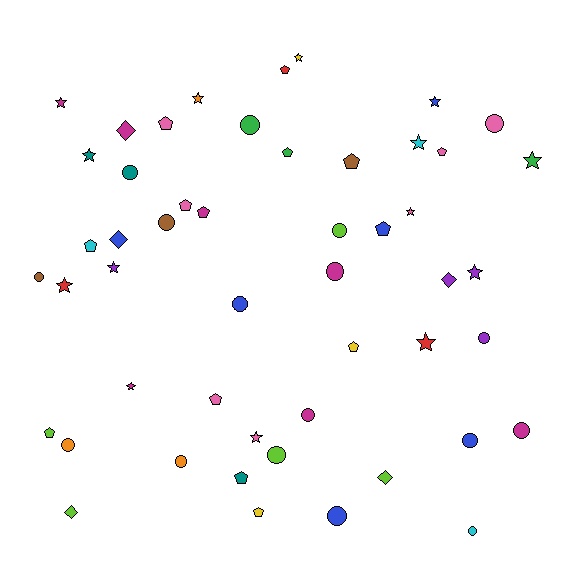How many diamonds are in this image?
There are 5 diamonds.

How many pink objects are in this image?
There are 7 pink objects.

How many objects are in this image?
There are 50 objects.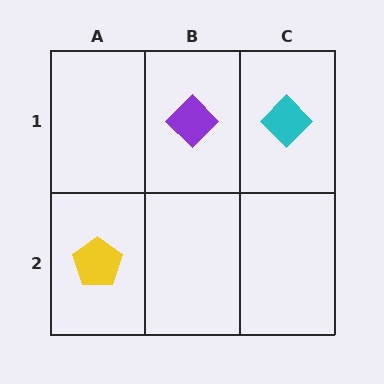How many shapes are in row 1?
2 shapes.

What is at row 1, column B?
A purple diamond.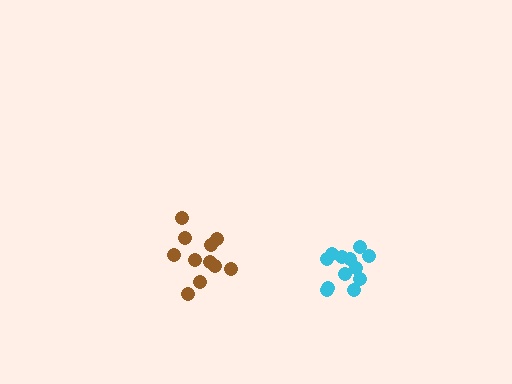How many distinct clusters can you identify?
There are 2 distinct clusters.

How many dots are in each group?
Group 1: 12 dots, Group 2: 11 dots (23 total).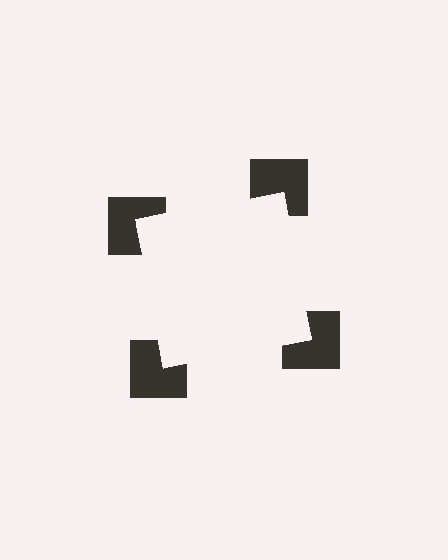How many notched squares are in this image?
There are 4 — one at each vertex of the illusory square.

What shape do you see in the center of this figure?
An illusory square — its edges are inferred from the aligned wedge cuts in the notched squares, not physically drawn.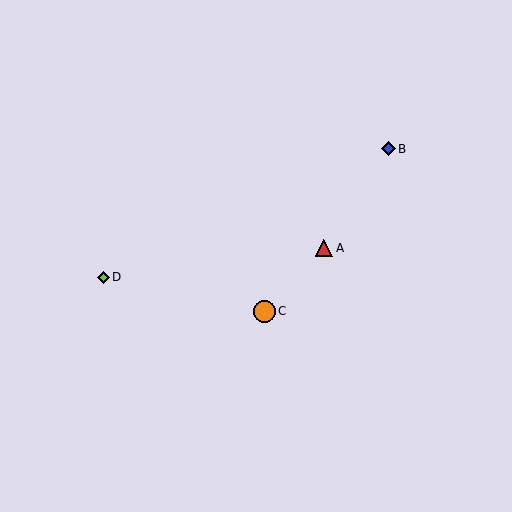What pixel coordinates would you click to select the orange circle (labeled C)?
Click at (264, 311) to select the orange circle C.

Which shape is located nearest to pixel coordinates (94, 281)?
The lime diamond (labeled D) at (103, 277) is nearest to that location.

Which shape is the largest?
The orange circle (labeled C) is the largest.